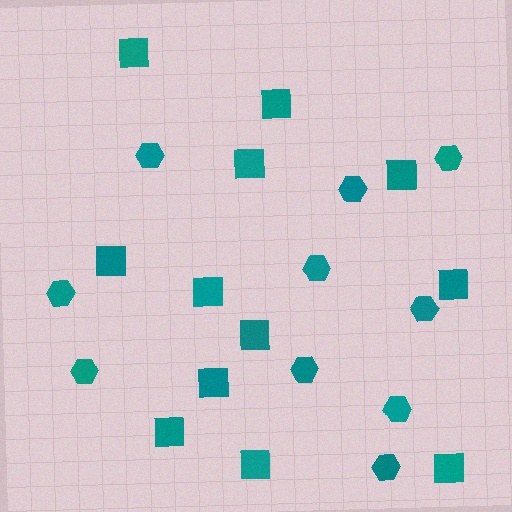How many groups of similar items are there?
There are 2 groups: one group of hexagons (10) and one group of squares (12).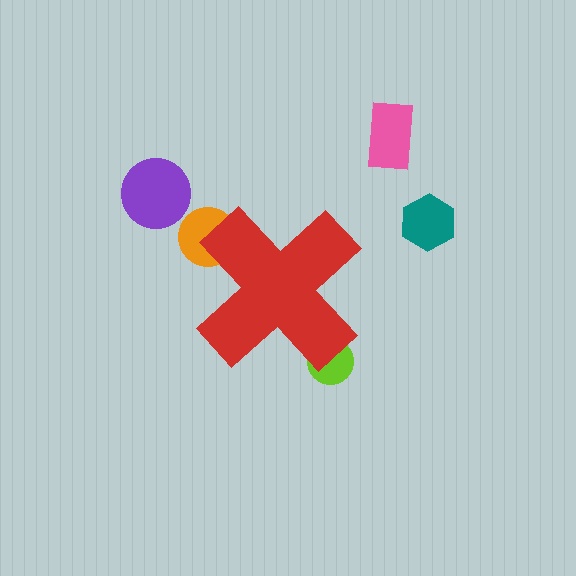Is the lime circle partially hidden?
Yes, the lime circle is partially hidden behind the red cross.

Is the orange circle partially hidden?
Yes, the orange circle is partially hidden behind the red cross.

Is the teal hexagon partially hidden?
No, the teal hexagon is fully visible.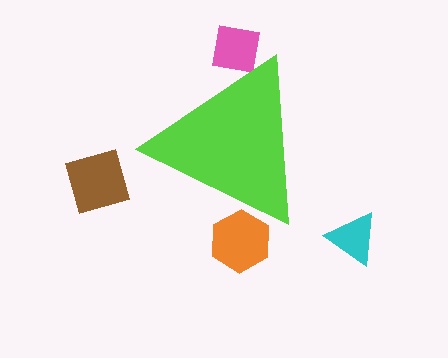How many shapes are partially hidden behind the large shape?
2 shapes are partially hidden.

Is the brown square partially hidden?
No, the brown square is fully visible.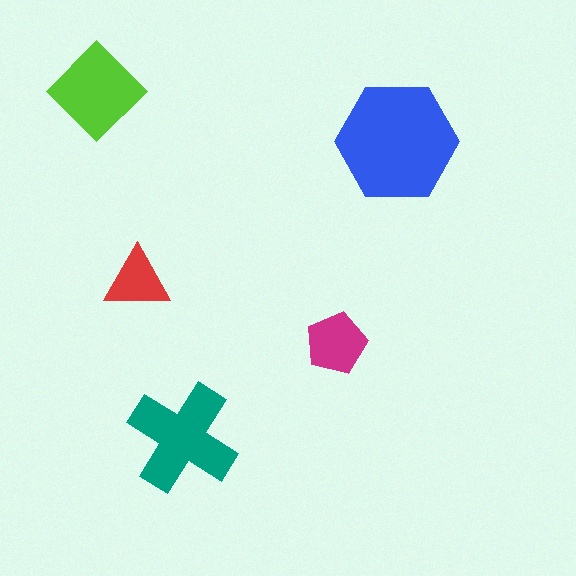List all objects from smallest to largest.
The red triangle, the magenta pentagon, the lime diamond, the teal cross, the blue hexagon.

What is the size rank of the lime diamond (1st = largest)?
3rd.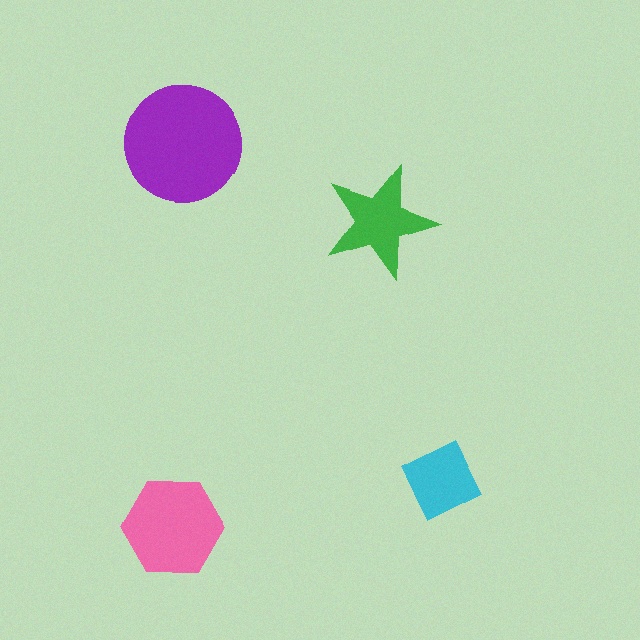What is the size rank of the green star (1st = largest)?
3rd.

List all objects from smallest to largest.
The cyan square, the green star, the pink hexagon, the purple circle.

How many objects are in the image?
There are 4 objects in the image.